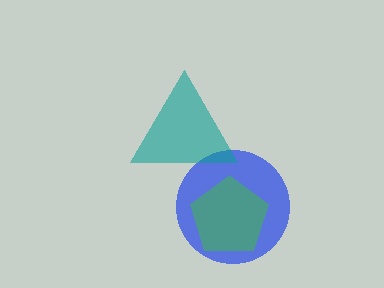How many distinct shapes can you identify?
There are 3 distinct shapes: a blue circle, a green pentagon, a teal triangle.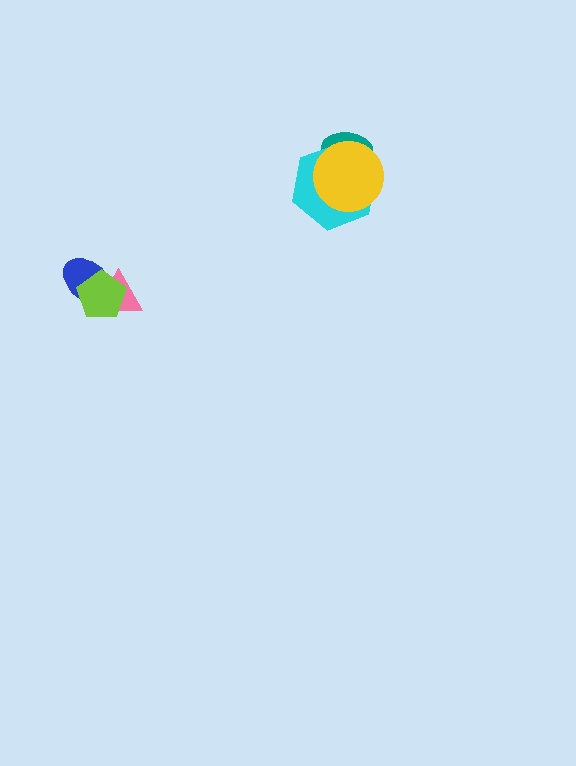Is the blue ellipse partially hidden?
Yes, it is partially covered by another shape.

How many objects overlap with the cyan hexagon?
2 objects overlap with the cyan hexagon.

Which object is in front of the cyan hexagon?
The yellow circle is in front of the cyan hexagon.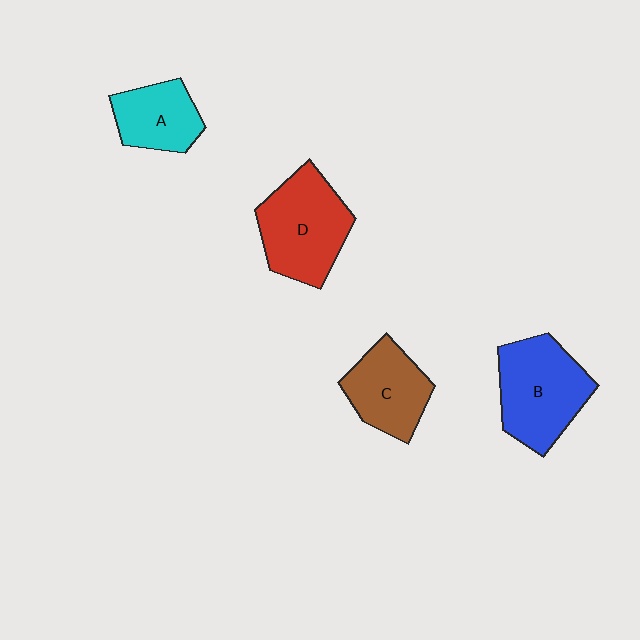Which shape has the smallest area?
Shape A (cyan).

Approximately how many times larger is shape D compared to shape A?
Approximately 1.6 times.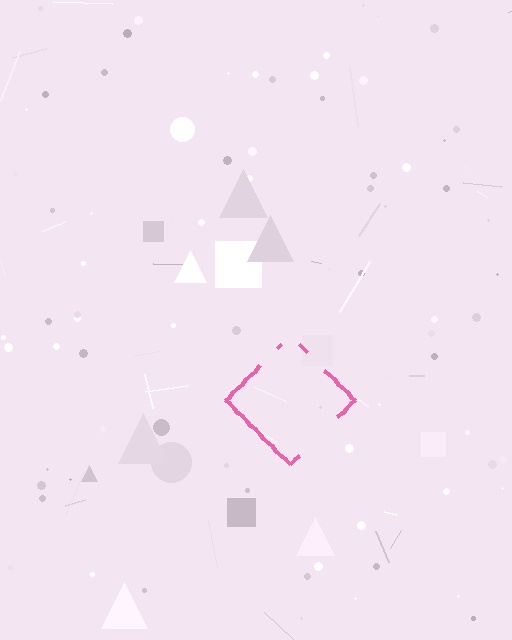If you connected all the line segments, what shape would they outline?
They would outline a diamond.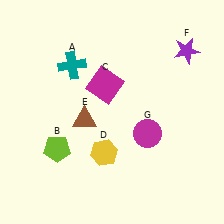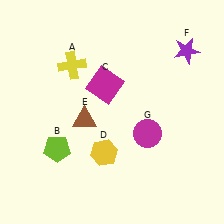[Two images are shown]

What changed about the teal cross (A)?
In Image 1, A is teal. In Image 2, it changed to yellow.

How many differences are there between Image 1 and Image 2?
There is 1 difference between the two images.